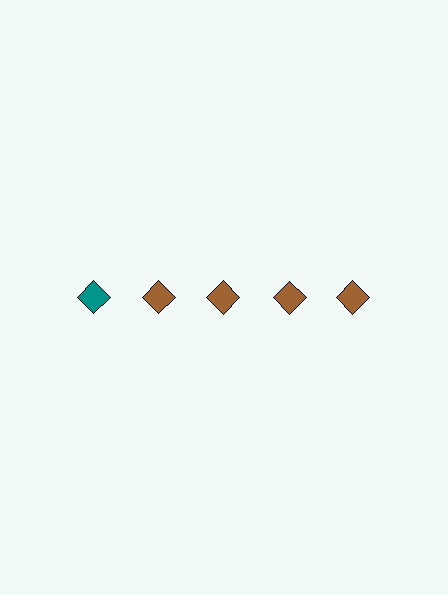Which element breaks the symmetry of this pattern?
The teal diamond in the top row, leftmost column breaks the symmetry. All other shapes are brown diamonds.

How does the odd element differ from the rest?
It has a different color: teal instead of brown.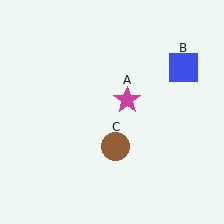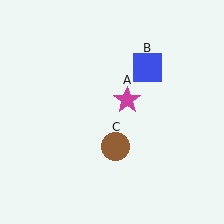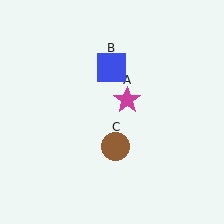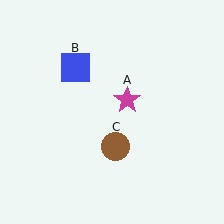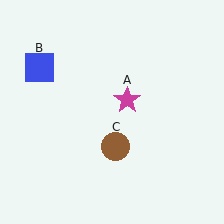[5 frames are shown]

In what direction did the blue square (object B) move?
The blue square (object B) moved left.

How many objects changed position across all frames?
1 object changed position: blue square (object B).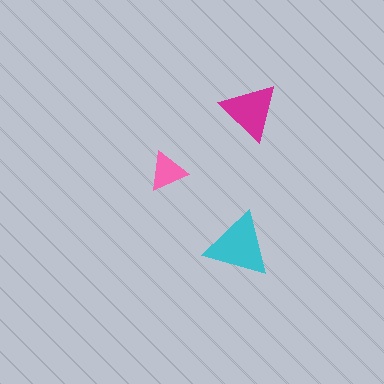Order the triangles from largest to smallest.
the cyan one, the magenta one, the pink one.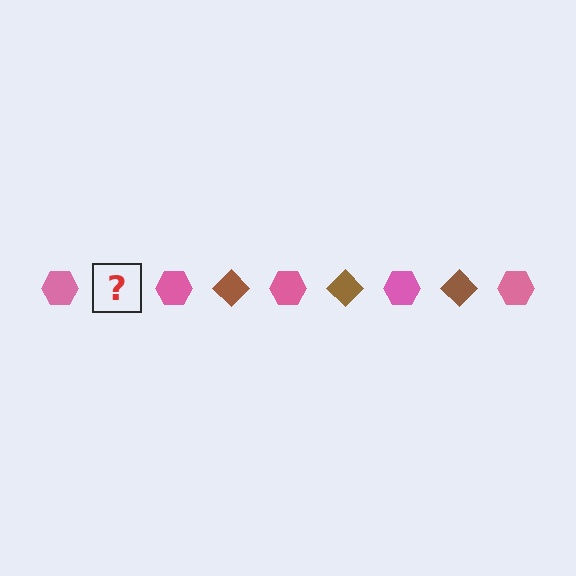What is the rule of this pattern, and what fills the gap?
The rule is that the pattern alternates between pink hexagon and brown diamond. The gap should be filled with a brown diamond.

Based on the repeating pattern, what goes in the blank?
The blank should be a brown diamond.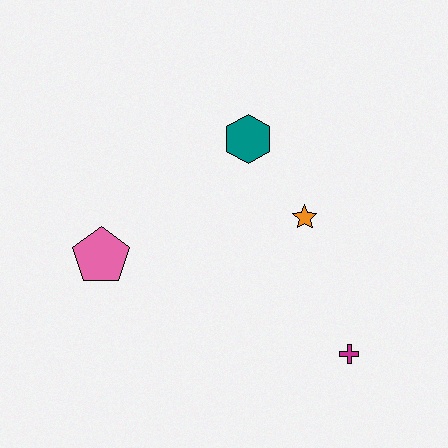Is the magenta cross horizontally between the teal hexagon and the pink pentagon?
No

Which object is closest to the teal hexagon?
The orange star is closest to the teal hexagon.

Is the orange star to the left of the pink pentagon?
No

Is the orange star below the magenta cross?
No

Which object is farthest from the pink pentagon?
The magenta cross is farthest from the pink pentagon.